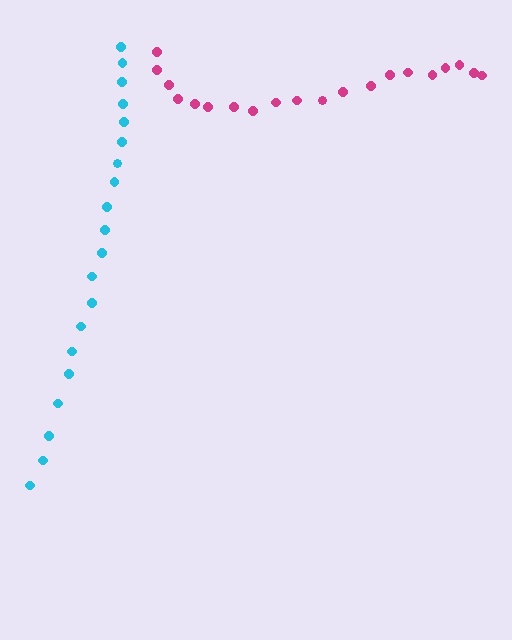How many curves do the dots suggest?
There are 2 distinct paths.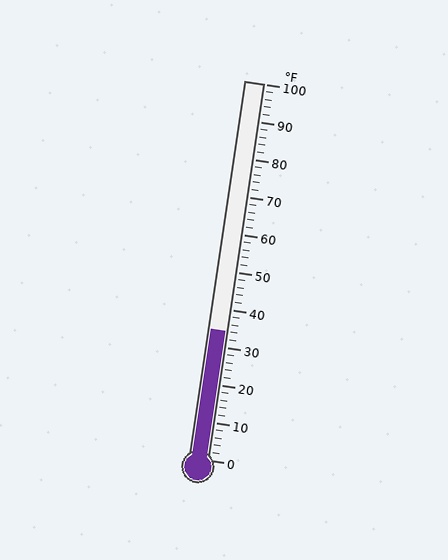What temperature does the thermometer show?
The thermometer shows approximately 34°F.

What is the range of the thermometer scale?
The thermometer scale ranges from 0°F to 100°F.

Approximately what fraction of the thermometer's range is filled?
The thermometer is filled to approximately 35% of its range.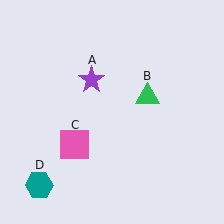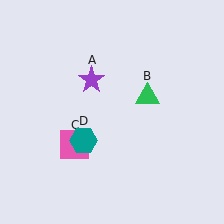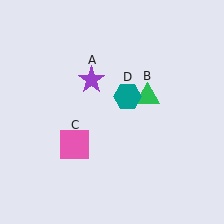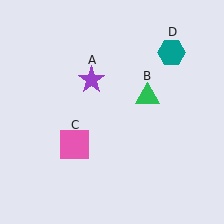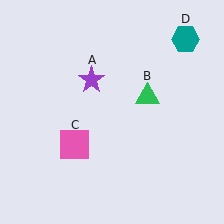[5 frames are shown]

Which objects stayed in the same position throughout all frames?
Purple star (object A) and green triangle (object B) and pink square (object C) remained stationary.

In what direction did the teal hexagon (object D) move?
The teal hexagon (object D) moved up and to the right.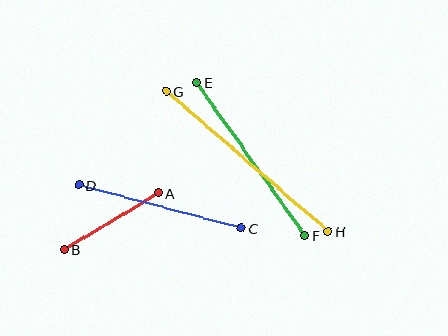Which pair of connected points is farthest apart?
Points G and H are farthest apart.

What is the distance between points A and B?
The distance is approximately 110 pixels.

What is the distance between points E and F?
The distance is approximately 188 pixels.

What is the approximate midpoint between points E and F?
The midpoint is at approximately (251, 159) pixels.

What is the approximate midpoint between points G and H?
The midpoint is at approximately (247, 161) pixels.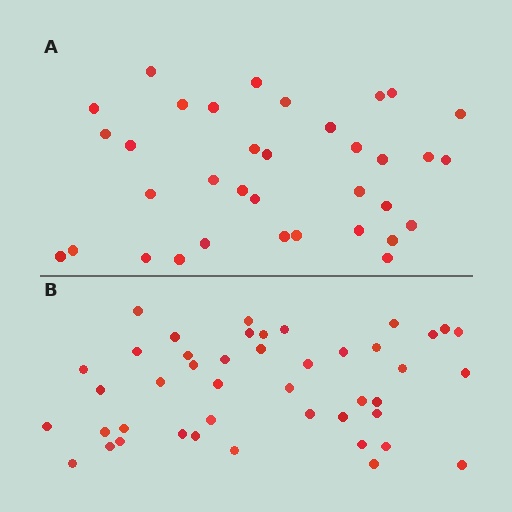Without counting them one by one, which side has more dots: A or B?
Region B (the bottom region) has more dots.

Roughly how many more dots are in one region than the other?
Region B has roughly 8 or so more dots than region A.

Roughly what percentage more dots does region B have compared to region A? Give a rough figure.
About 25% more.